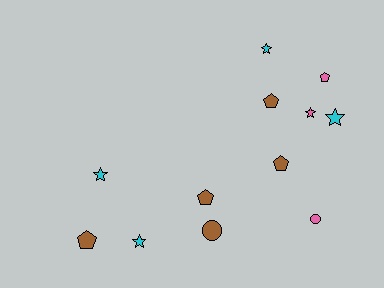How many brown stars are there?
There are no brown stars.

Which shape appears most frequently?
Pentagon, with 5 objects.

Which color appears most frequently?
Brown, with 5 objects.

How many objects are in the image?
There are 12 objects.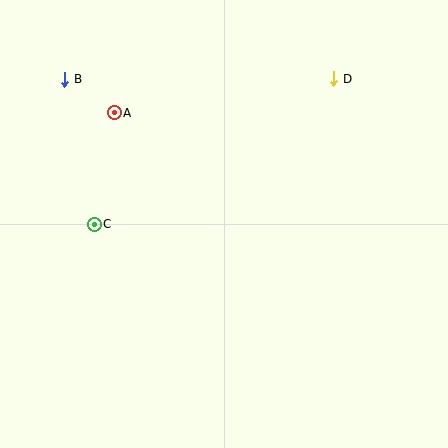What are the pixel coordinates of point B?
Point B is at (65, 79).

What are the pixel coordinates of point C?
Point C is at (94, 224).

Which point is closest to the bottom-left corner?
Point C is closest to the bottom-left corner.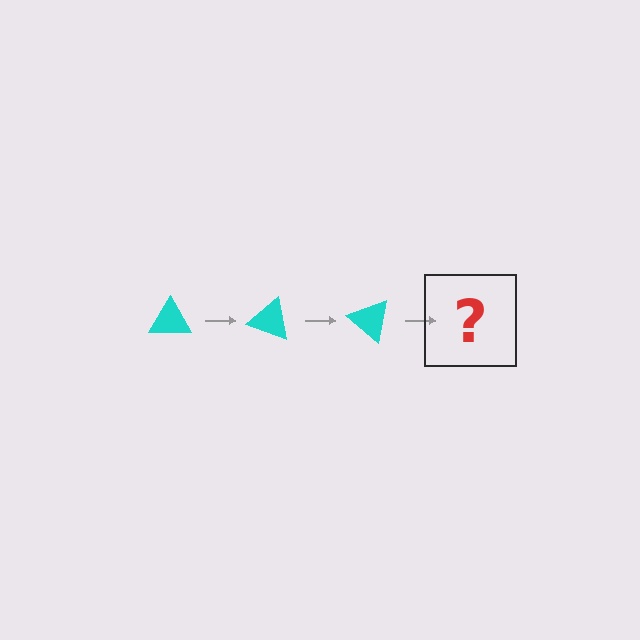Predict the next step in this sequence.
The next step is a cyan triangle rotated 60 degrees.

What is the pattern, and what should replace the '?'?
The pattern is that the triangle rotates 20 degrees each step. The '?' should be a cyan triangle rotated 60 degrees.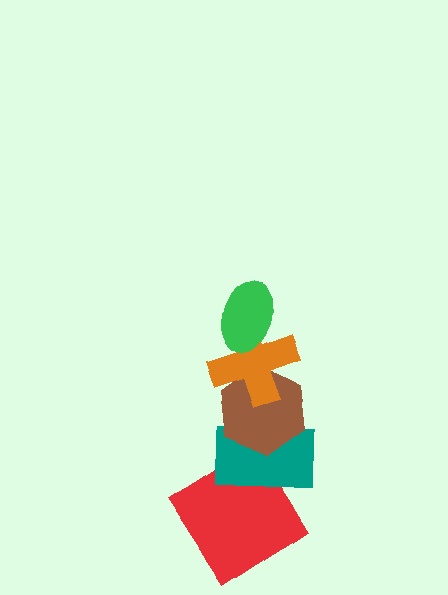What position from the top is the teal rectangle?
The teal rectangle is 4th from the top.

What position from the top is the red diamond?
The red diamond is 5th from the top.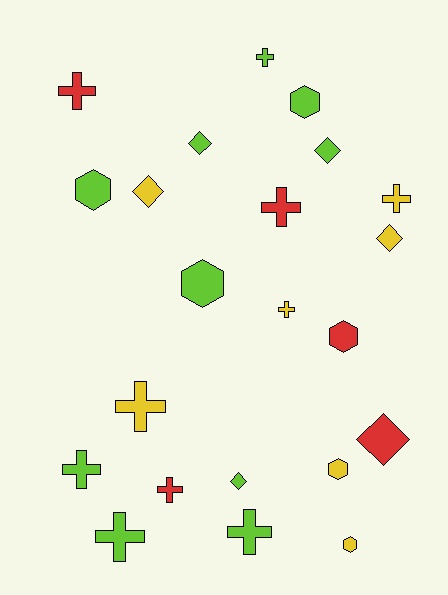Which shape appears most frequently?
Cross, with 10 objects.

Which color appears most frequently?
Lime, with 10 objects.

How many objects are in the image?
There are 22 objects.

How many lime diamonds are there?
There are 3 lime diamonds.